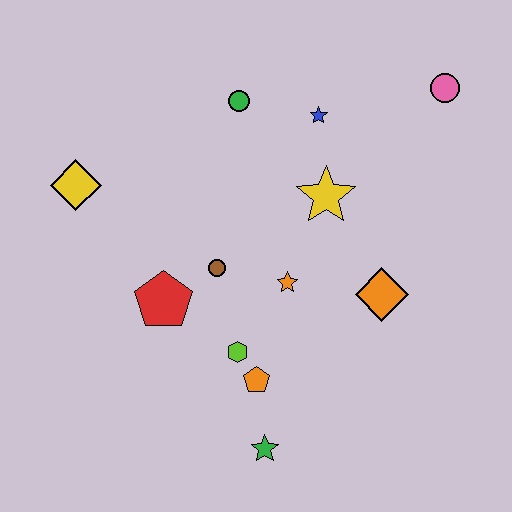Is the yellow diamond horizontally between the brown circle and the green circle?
No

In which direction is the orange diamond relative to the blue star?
The orange diamond is below the blue star.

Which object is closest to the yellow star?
The blue star is closest to the yellow star.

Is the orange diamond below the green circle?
Yes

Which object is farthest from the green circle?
The green star is farthest from the green circle.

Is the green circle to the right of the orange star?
No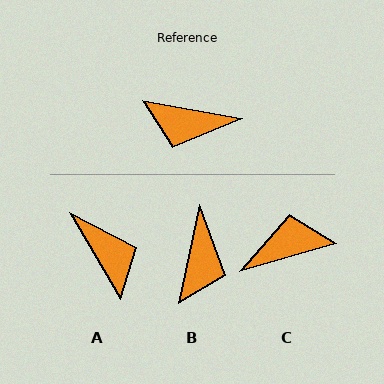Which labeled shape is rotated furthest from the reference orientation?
C, about 154 degrees away.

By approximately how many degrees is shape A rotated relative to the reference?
Approximately 130 degrees counter-clockwise.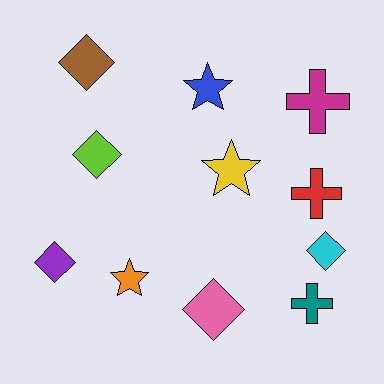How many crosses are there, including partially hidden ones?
There are 3 crosses.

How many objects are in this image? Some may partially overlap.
There are 11 objects.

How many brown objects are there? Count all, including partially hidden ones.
There is 1 brown object.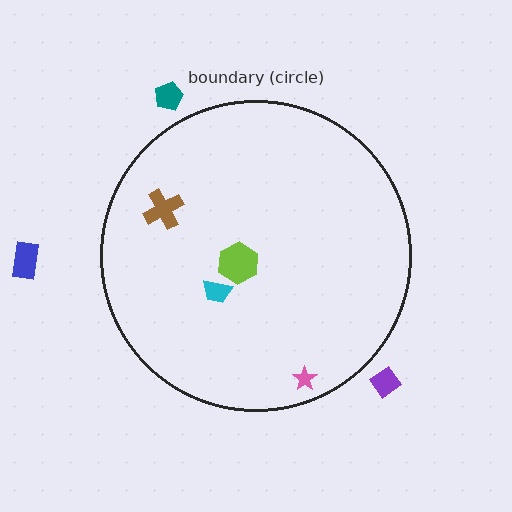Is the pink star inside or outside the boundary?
Inside.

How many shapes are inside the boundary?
4 inside, 3 outside.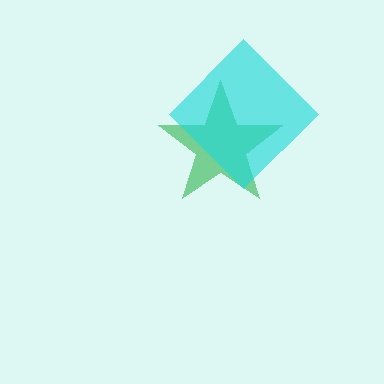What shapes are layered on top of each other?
The layered shapes are: a green star, a cyan diamond.